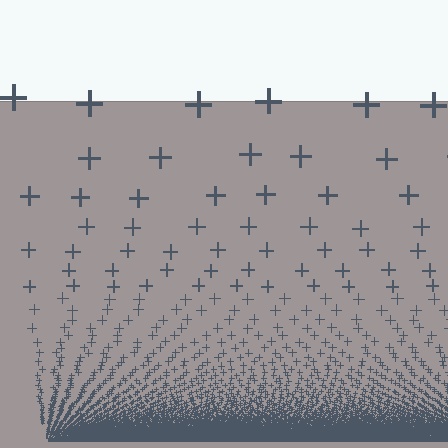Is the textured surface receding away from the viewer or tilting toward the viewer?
The surface appears to tilt toward the viewer. Texture elements get larger and sparser toward the top.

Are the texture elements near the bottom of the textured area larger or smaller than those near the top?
Smaller. The gradient is inverted — elements near the bottom are smaller and denser.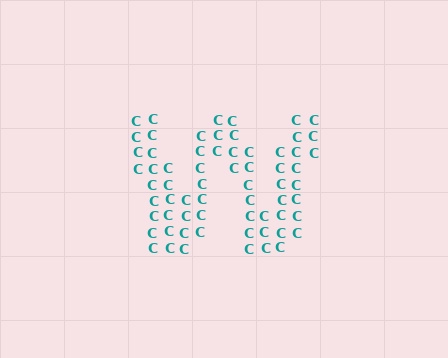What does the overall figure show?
The overall figure shows the letter W.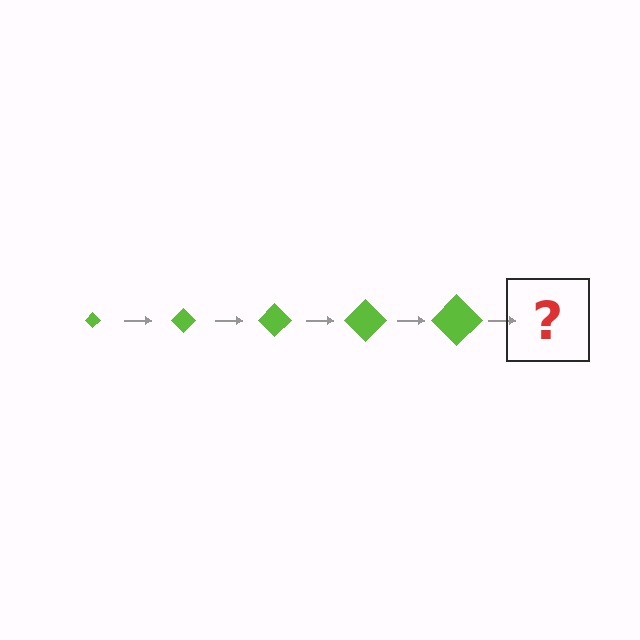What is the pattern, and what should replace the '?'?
The pattern is that the diamond gets progressively larger each step. The '?' should be a lime diamond, larger than the previous one.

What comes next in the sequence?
The next element should be a lime diamond, larger than the previous one.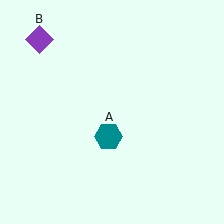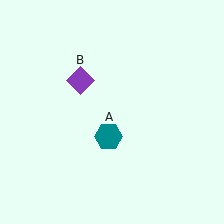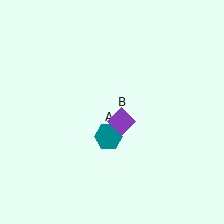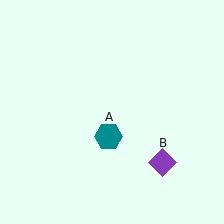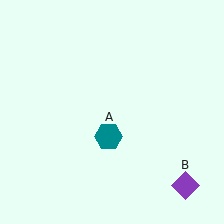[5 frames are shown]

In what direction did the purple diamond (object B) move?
The purple diamond (object B) moved down and to the right.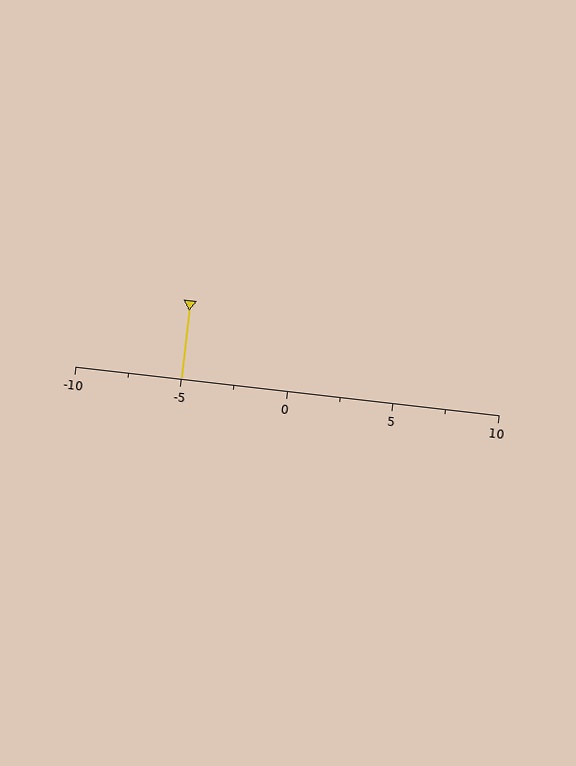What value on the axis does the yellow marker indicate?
The marker indicates approximately -5.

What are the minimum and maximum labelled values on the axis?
The axis runs from -10 to 10.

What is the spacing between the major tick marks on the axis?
The major ticks are spaced 5 apart.